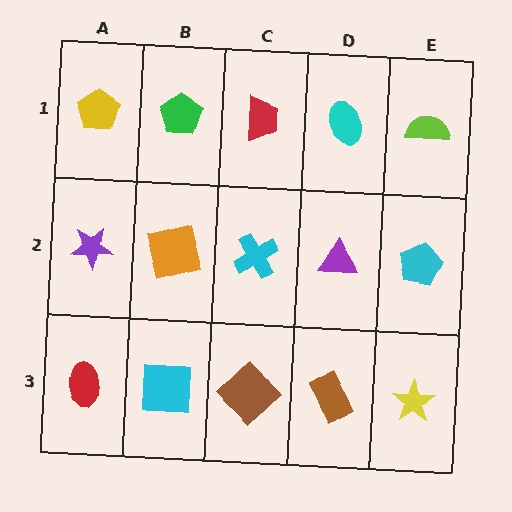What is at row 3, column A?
A red ellipse.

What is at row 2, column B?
An orange square.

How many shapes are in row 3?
5 shapes.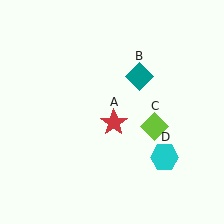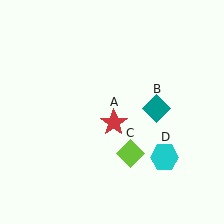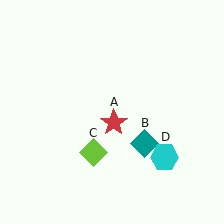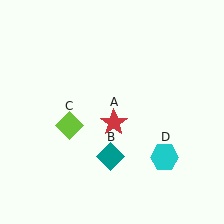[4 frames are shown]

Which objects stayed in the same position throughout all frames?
Red star (object A) and cyan hexagon (object D) remained stationary.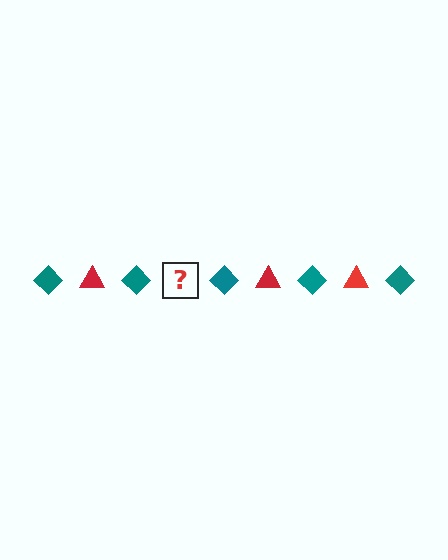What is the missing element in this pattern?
The missing element is a red triangle.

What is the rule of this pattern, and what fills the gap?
The rule is that the pattern alternates between teal diamond and red triangle. The gap should be filled with a red triangle.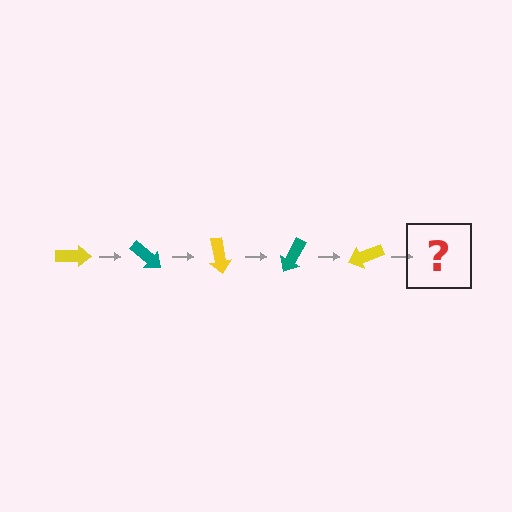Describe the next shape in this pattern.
It should be a teal arrow, rotated 200 degrees from the start.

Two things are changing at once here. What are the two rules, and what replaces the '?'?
The two rules are that it rotates 40 degrees each step and the color cycles through yellow and teal. The '?' should be a teal arrow, rotated 200 degrees from the start.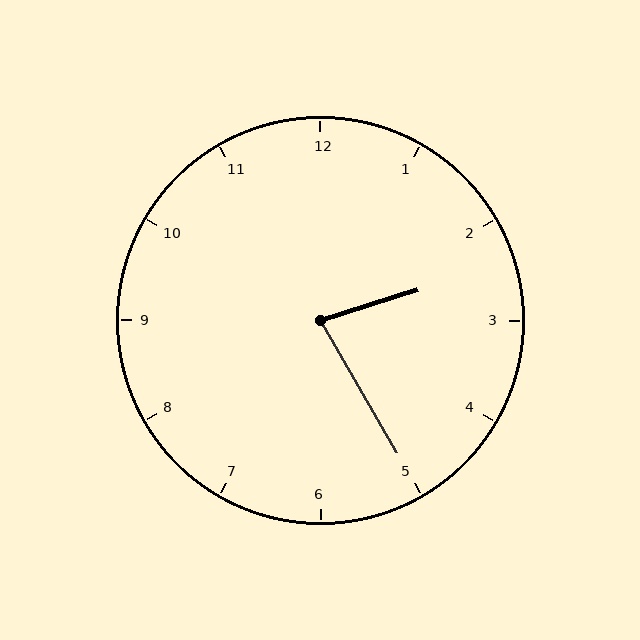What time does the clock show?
2:25.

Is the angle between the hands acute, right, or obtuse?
It is acute.